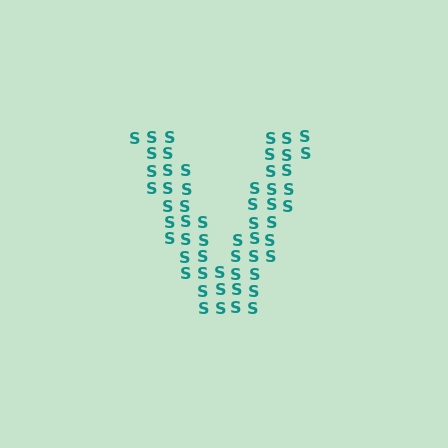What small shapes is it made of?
It is made of small letter S's.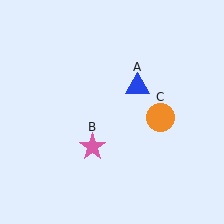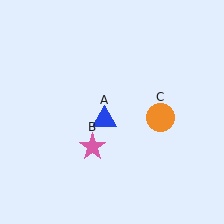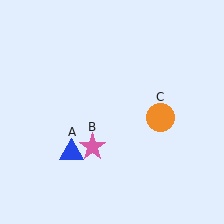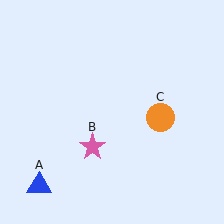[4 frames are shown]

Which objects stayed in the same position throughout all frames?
Pink star (object B) and orange circle (object C) remained stationary.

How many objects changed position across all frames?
1 object changed position: blue triangle (object A).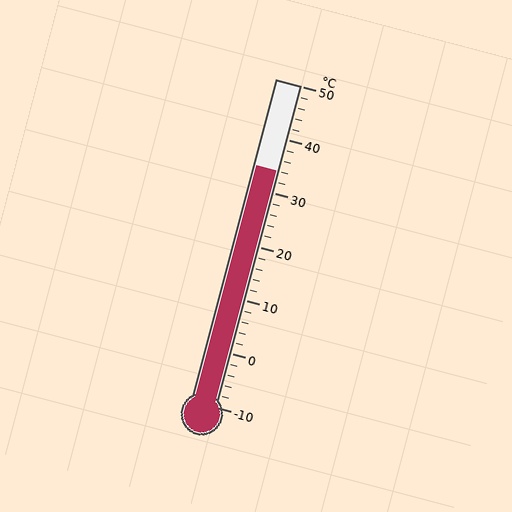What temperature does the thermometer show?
The thermometer shows approximately 34°C.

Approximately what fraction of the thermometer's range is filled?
The thermometer is filled to approximately 75% of its range.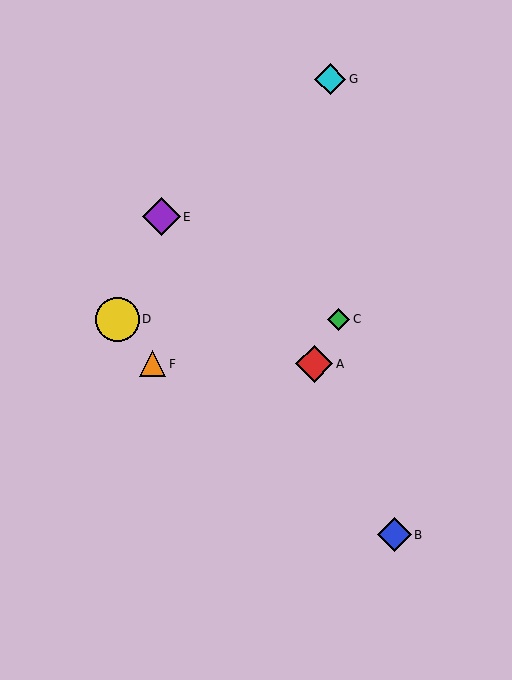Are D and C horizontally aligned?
Yes, both are at y≈319.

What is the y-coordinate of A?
Object A is at y≈364.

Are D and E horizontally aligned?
No, D is at y≈319 and E is at y≈217.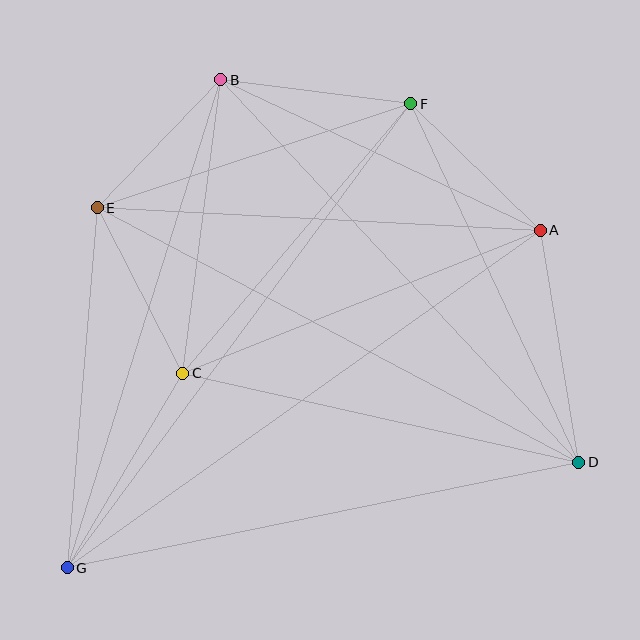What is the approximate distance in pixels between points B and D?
The distance between B and D is approximately 524 pixels.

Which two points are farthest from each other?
Points A and G are farthest from each other.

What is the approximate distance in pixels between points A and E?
The distance between A and E is approximately 443 pixels.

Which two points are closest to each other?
Points B and E are closest to each other.